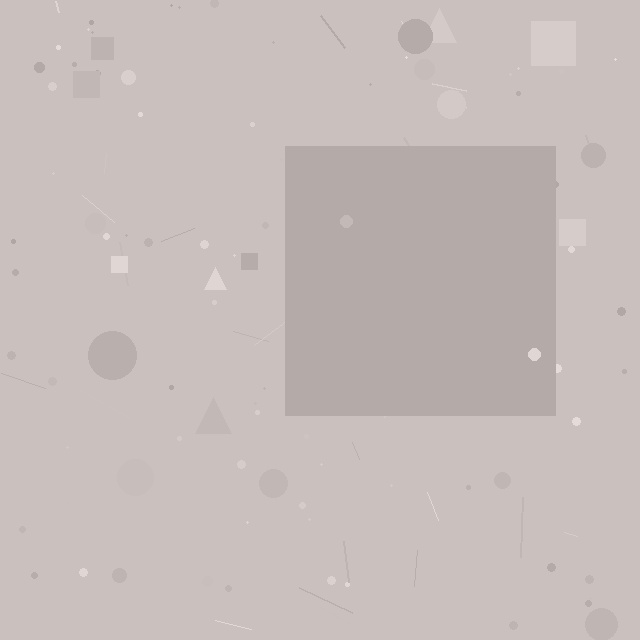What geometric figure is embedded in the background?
A square is embedded in the background.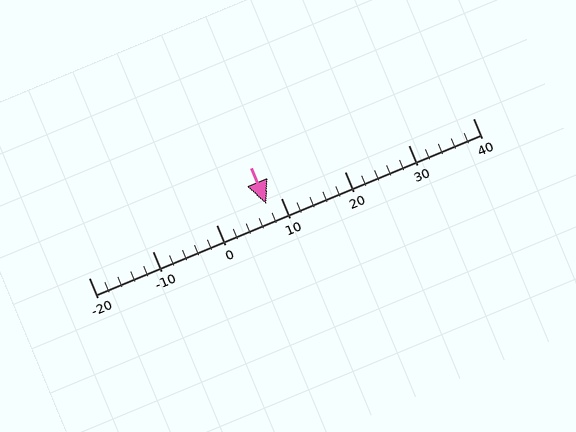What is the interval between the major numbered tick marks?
The major tick marks are spaced 10 units apart.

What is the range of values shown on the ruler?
The ruler shows values from -20 to 40.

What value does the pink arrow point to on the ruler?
The pink arrow points to approximately 8.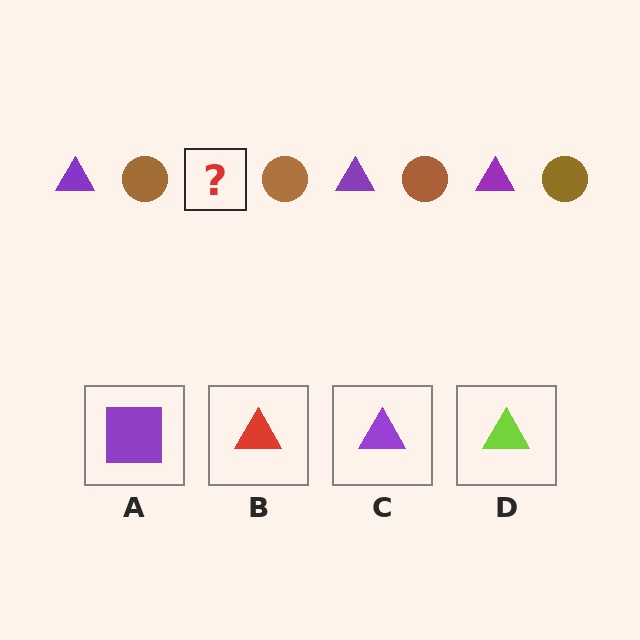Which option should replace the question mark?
Option C.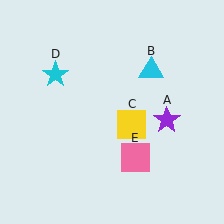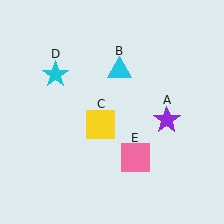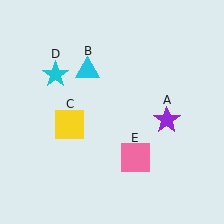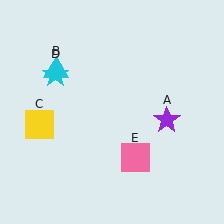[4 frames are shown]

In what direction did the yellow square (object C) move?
The yellow square (object C) moved left.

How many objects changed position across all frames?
2 objects changed position: cyan triangle (object B), yellow square (object C).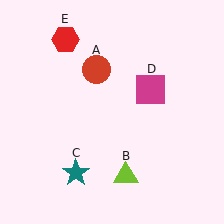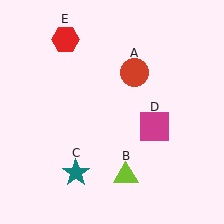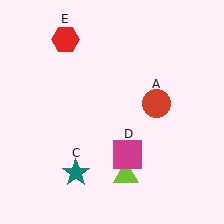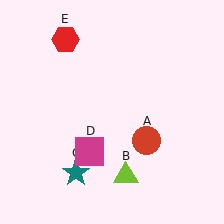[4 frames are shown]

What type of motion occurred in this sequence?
The red circle (object A), magenta square (object D) rotated clockwise around the center of the scene.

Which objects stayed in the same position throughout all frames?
Lime triangle (object B) and teal star (object C) and red hexagon (object E) remained stationary.